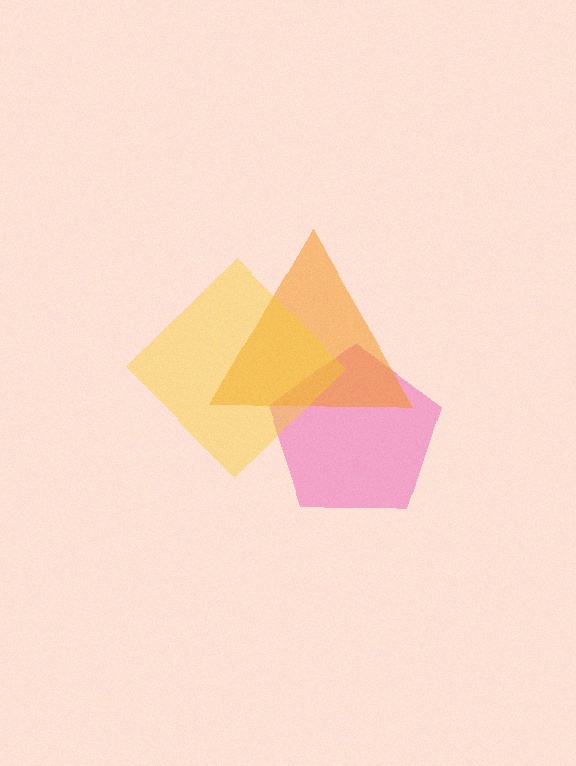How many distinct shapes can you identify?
There are 3 distinct shapes: a pink pentagon, an orange triangle, a yellow diamond.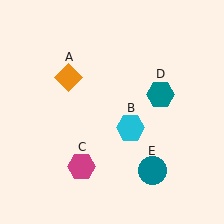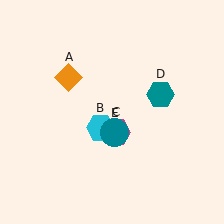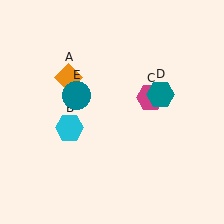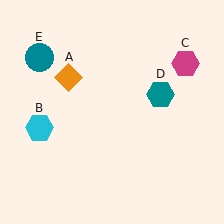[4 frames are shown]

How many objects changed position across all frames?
3 objects changed position: cyan hexagon (object B), magenta hexagon (object C), teal circle (object E).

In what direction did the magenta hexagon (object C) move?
The magenta hexagon (object C) moved up and to the right.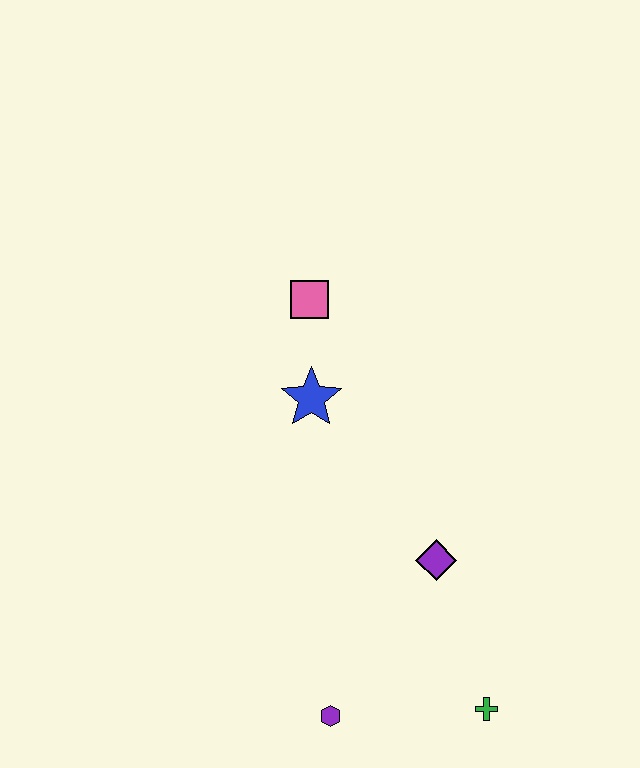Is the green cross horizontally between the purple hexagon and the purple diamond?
No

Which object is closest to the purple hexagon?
The green cross is closest to the purple hexagon.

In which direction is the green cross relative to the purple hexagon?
The green cross is to the right of the purple hexagon.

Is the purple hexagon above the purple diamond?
No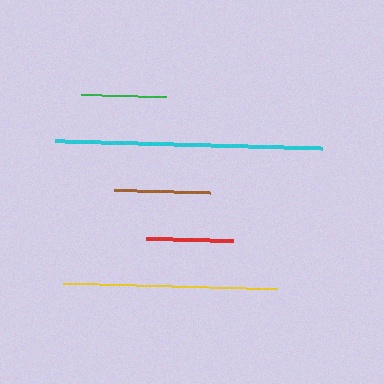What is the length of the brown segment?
The brown segment is approximately 96 pixels long.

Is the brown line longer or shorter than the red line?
The brown line is longer than the red line.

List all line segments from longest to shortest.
From longest to shortest: cyan, yellow, brown, red, green.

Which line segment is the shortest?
The green line is the shortest at approximately 85 pixels.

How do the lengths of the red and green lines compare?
The red and green lines are approximately the same length.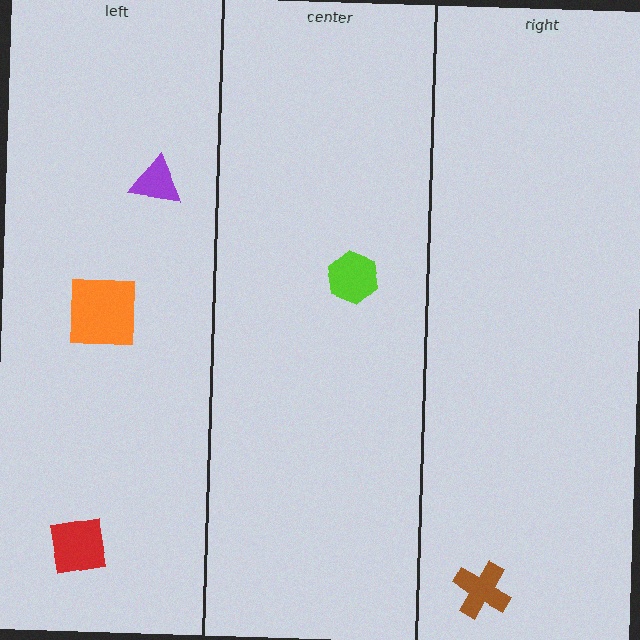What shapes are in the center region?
The lime hexagon.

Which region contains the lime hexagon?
The center region.